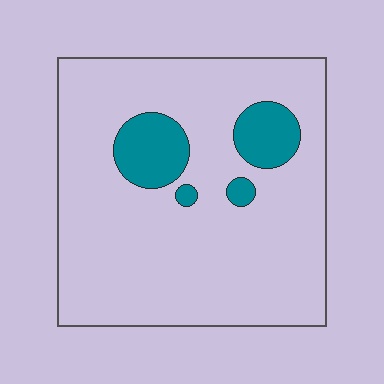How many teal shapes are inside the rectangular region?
4.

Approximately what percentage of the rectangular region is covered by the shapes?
Approximately 15%.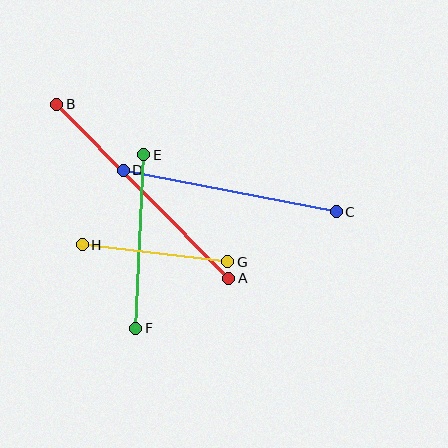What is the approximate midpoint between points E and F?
The midpoint is at approximately (140, 241) pixels.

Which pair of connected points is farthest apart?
Points A and B are farthest apart.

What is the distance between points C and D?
The distance is approximately 217 pixels.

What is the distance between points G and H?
The distance is approximately 146 pixels.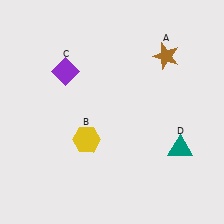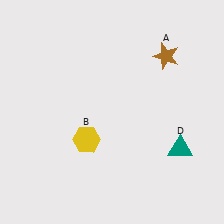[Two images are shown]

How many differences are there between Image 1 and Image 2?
There is 1 difference between the two images.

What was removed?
The purple diamond (C) was removed in Image 2.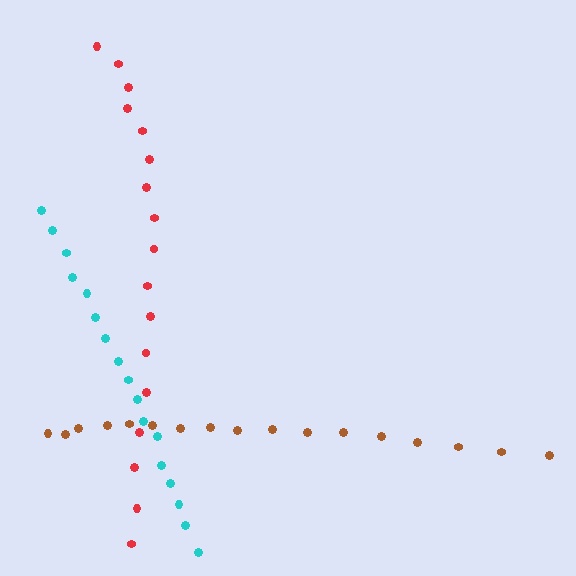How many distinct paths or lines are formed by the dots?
There are 3 distinct paths.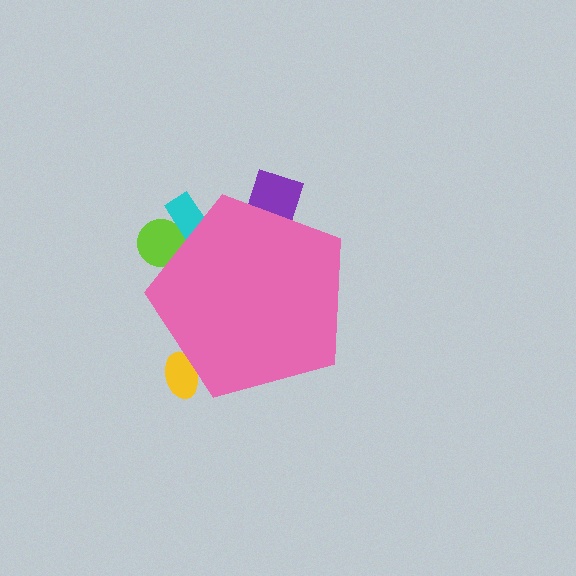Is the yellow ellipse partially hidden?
Yes, the yellow ellipse is partially hidden behind the pink pentagon.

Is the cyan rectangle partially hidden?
Yes, the cyan rectangle is partially hidden behind the pink pentagon.